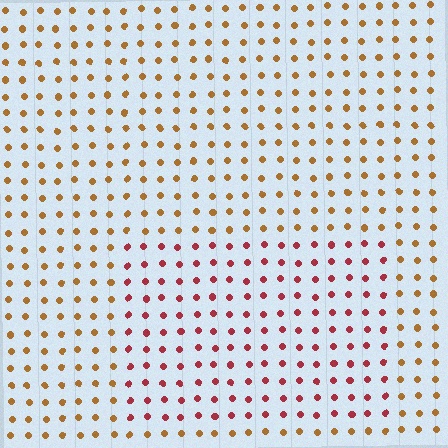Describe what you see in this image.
The image is filled with small brown elements in a uniform arrangement. A rectangle-shaped region is visible where the elements are tinted to a slightly different hue, forming a subtle color boundary.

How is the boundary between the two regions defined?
The boundary is defined purely by a slight shift in hue (about 42 degrees). Spacing, size, and orientation are identical on both sides.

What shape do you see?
I see a rectangle.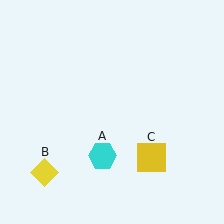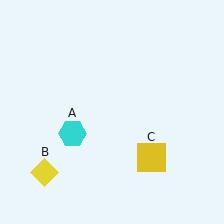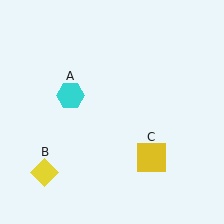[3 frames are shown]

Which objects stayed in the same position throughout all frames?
Yellow diamond (object B) and yellow square (object C) remained stationary.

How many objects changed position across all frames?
1 object changed position: cyan hexagon (object A).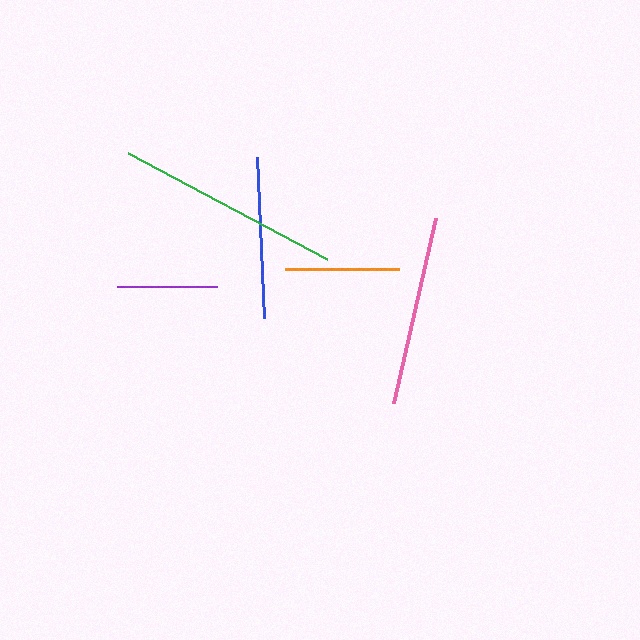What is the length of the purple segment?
The purple segment is approximately 100 pixels long.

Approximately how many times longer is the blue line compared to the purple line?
The blue line is approximately 1.6 times the length of the purple line.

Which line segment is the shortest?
The purple line is the shortest at approximately 100 pixels.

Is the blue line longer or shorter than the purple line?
The blue line is longer than the purple line.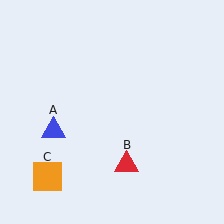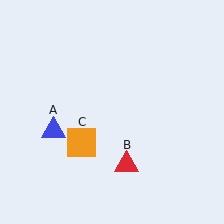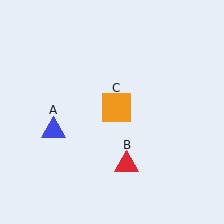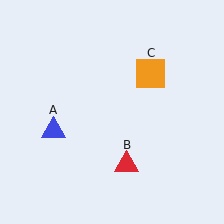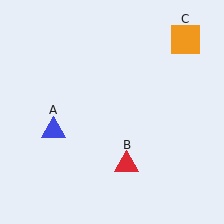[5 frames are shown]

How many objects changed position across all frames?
1 object changed position: orange square (object C).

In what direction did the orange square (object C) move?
The orange square (object C) moved up and to the right.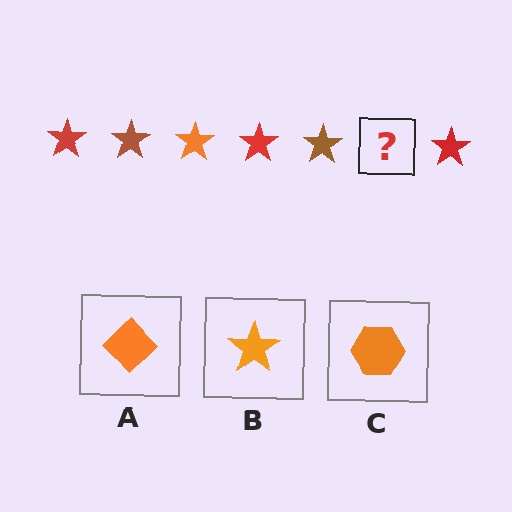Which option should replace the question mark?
Option B.